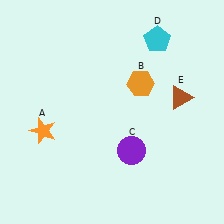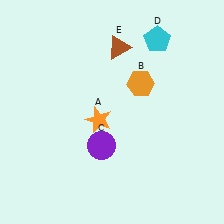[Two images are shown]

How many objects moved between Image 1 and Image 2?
3 objects moved between the two images.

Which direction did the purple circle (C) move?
The purple circle (C) moved left.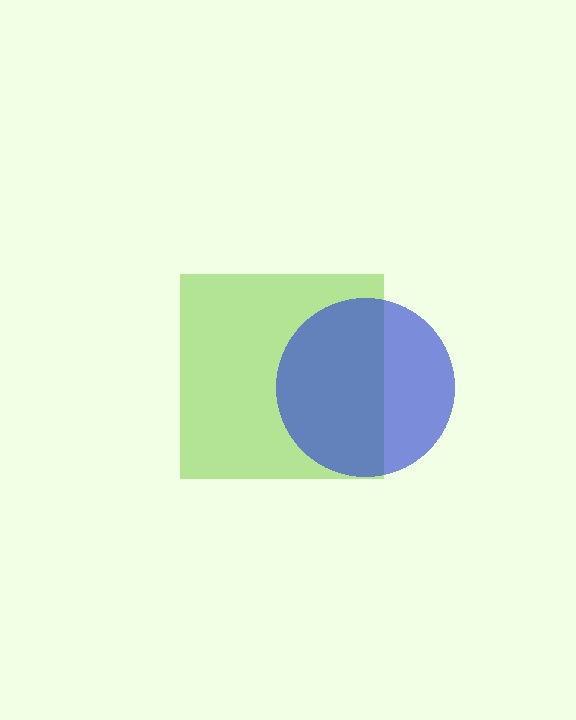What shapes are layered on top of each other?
The layered shapes are: a lime square, a blue circle.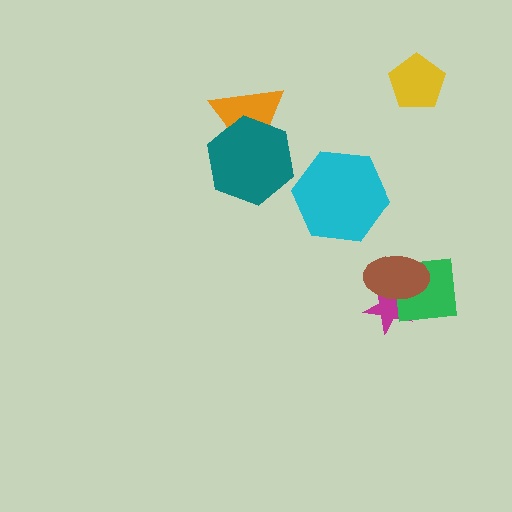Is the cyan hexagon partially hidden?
No, no other shape covers it.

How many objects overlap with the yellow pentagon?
0 objects overlap with the yellow pentagon.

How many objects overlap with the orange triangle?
1 object overlaps with the orange triangle.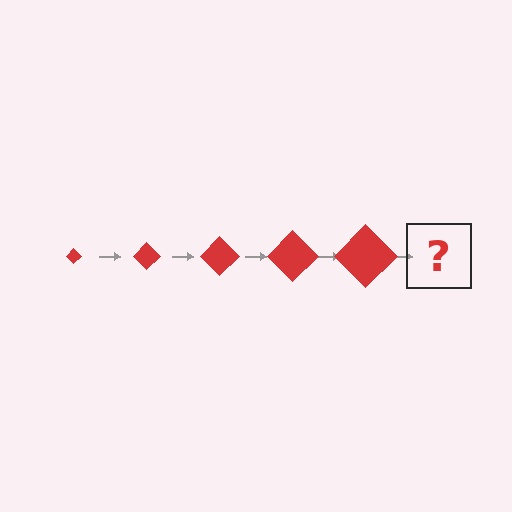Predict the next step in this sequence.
The next step is a red diamond, larger than the previous one.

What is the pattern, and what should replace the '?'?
The pattern is that the diamond gets progressively larger each step. The '?' should be a red diamond, larger than the previous one.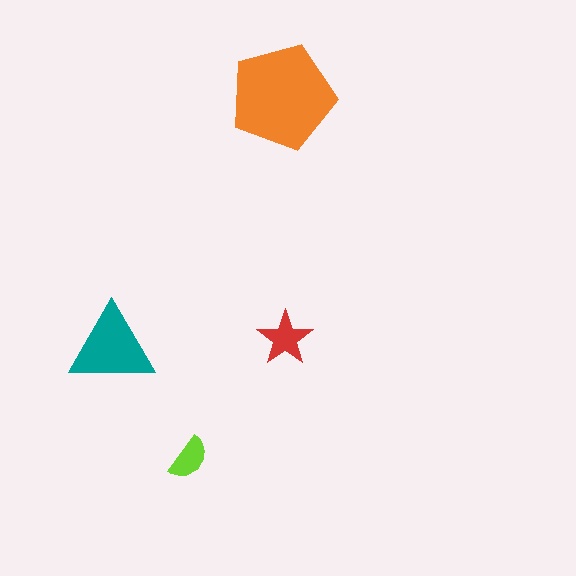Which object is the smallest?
The lime semicircle.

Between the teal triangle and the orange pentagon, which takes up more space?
The orange pentagon.